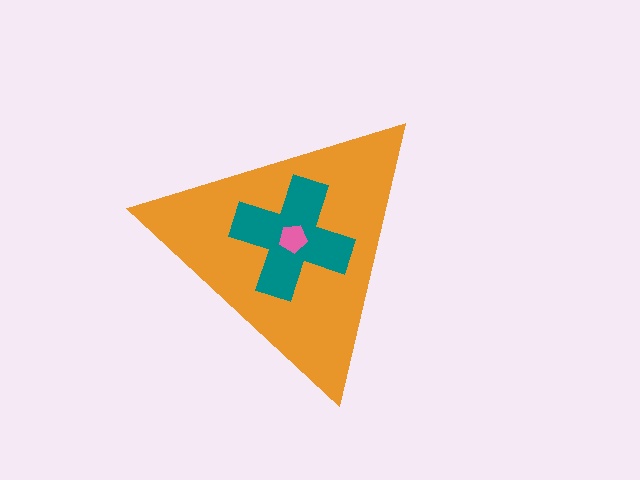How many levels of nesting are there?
3.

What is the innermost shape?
The pink pentagon.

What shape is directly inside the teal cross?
The pink pentagon.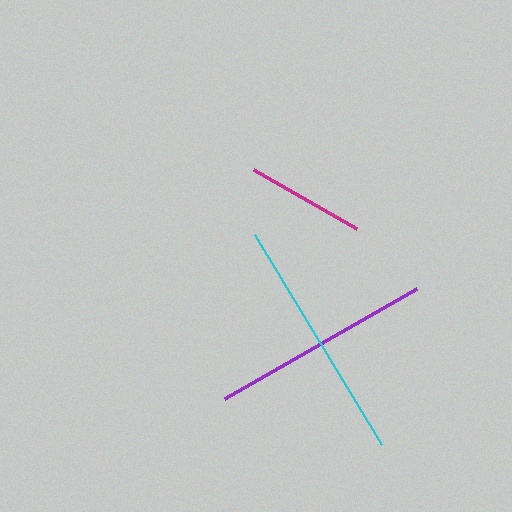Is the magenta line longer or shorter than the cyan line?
The cyan line is longer than the magenta line.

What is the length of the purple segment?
The purple segment is approximately 221 pixels long.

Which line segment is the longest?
The cyan line is the longest at approximately 245 pixels.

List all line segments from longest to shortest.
From longest to shortest: cyan, purple, magenta.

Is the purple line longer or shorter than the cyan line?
The cyan line is longer than the purple line.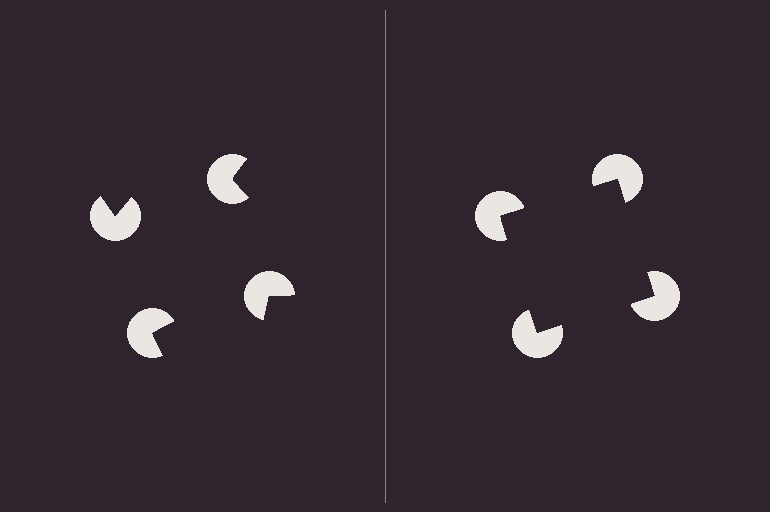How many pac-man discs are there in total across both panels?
8 — 4 on each side.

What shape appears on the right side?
An illusory square.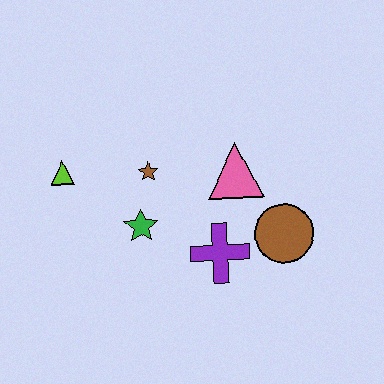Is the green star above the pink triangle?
No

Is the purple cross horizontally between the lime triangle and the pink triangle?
Yes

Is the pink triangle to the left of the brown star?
No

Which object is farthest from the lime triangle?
The brown circle is farthest from the lime triangle.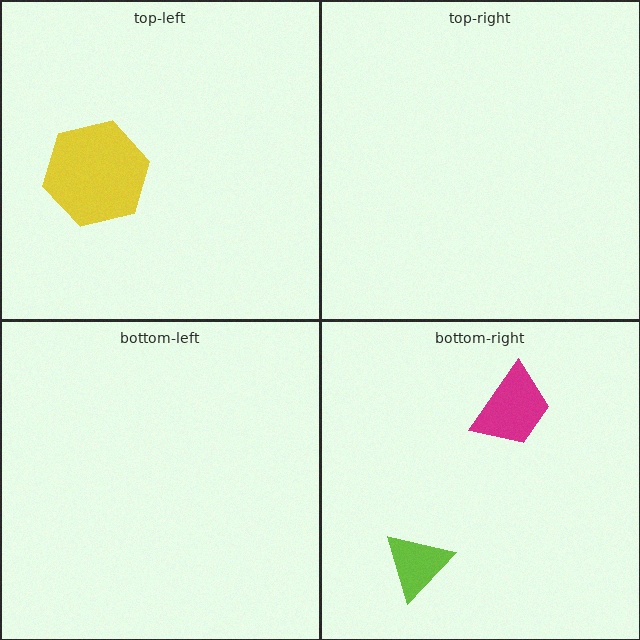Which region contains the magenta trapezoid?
The bottom-right region.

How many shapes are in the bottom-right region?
2.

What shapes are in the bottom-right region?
The lime triangle, the magenta trapezoid.